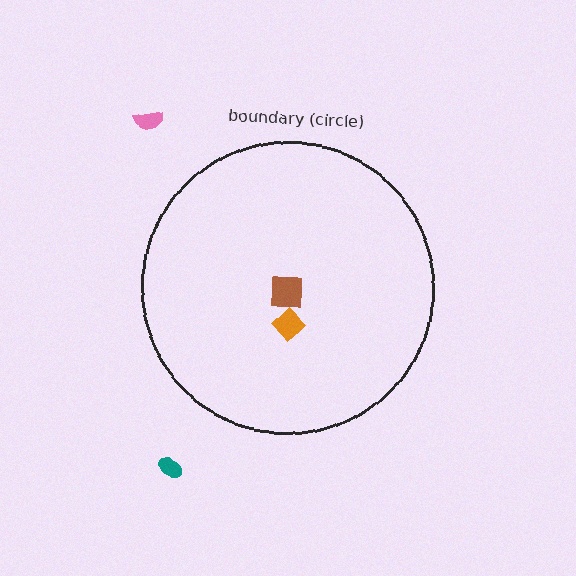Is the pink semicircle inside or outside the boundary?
Outside.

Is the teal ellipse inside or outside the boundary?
Outside.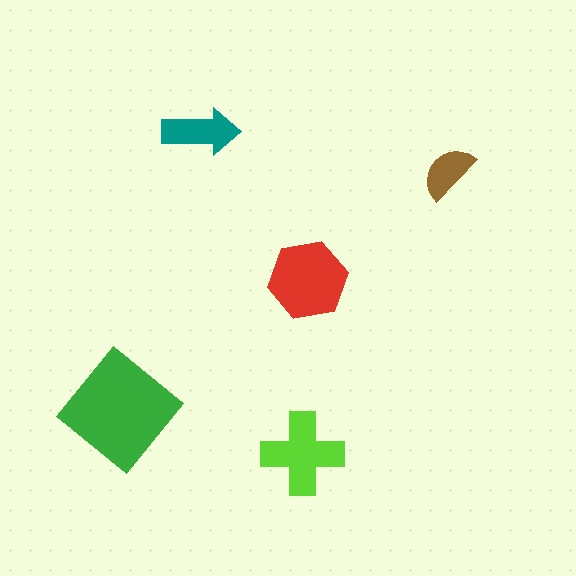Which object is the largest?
The green diamond.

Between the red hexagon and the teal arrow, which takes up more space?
The red hexagon.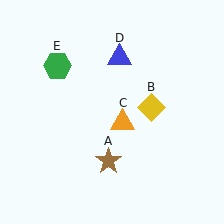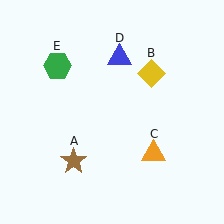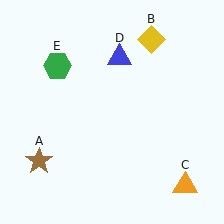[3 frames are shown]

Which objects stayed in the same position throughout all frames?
Blue triangle (object D) and green hexagon (object E) remained stationary.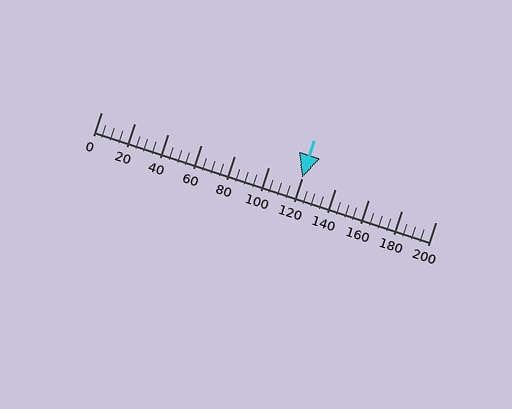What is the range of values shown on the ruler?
The ruler shows values from 0 to 200.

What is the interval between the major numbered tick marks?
The major tick marks are spaced 20 units apart.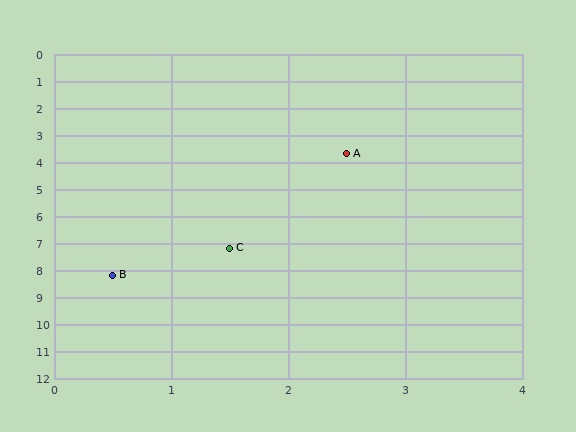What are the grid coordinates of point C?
Point C is at approximately (1.5, 7.2).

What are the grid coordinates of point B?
Point B is at approximately (0.5, 8.2).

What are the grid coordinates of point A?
Point A is at approximately (2.5, 3.7).